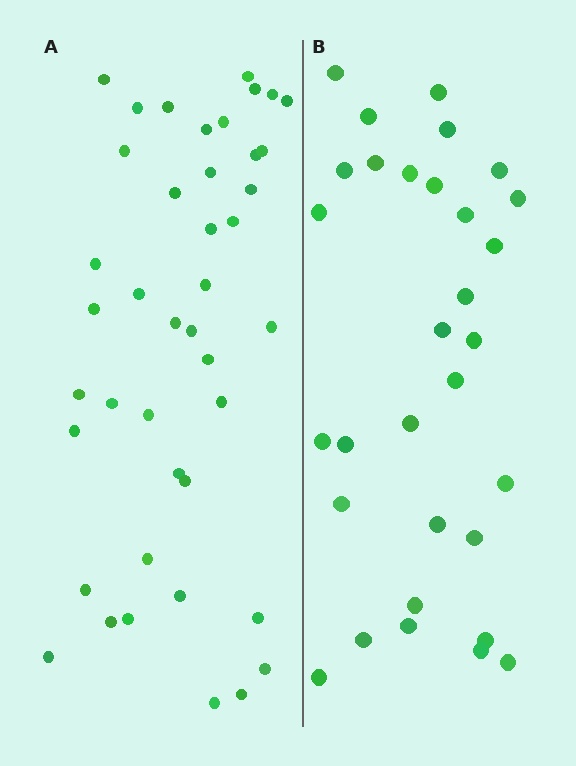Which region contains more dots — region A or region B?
Region A (the left region) has more dots.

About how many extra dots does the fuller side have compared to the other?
Region A has roughly 12 or so more dots than region B.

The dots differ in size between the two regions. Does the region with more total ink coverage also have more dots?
No. Region B has more total ink coverage because its dots are larger, but region A actually contains more individual dots. Total area can be misleading — the number of items is what matters here.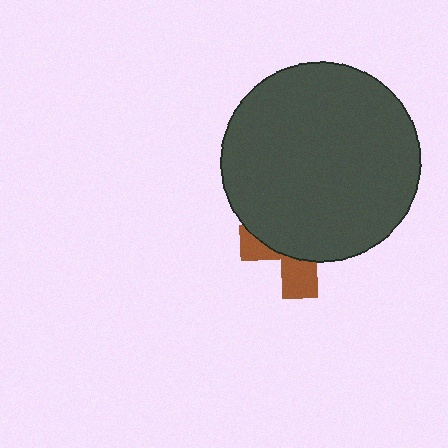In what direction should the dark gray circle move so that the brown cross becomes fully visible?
The dark gray circle should move up. That is the shortest direction to clear the overlap and leave the brown cross fully visible.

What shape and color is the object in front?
The object in front is a dark gray circle.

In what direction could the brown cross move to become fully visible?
The brown cross could move down. That would shift it out from behind the dark gray circle entirely.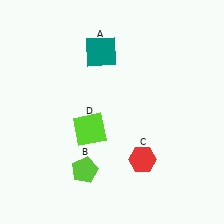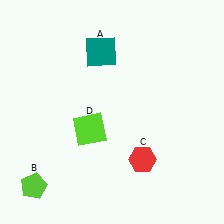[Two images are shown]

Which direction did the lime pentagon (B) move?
The lime pentagon (B) moved left.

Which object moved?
The lime pentagon (B) moved left.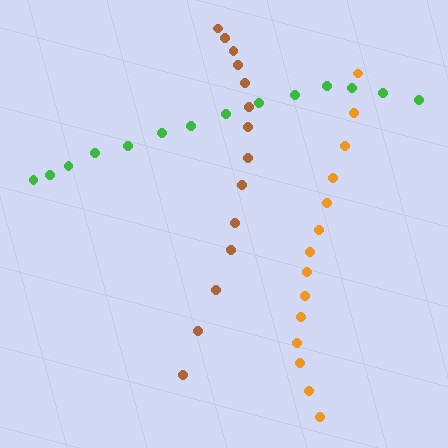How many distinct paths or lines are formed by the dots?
There are 3 distinct paths.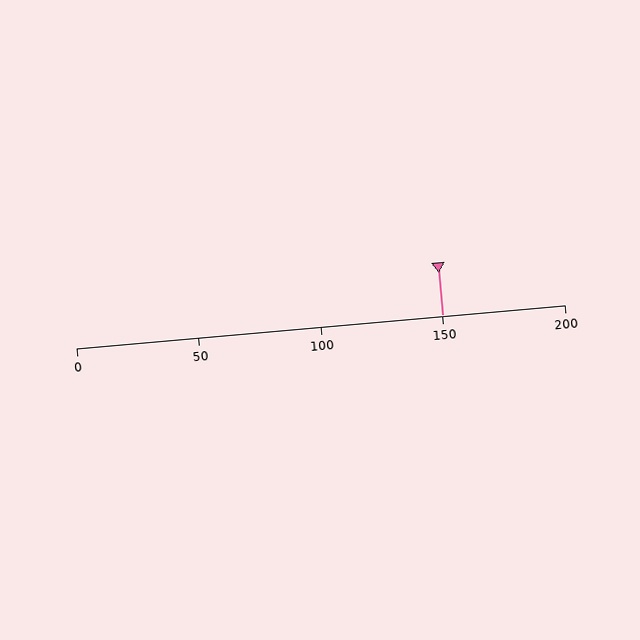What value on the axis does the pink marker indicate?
The marker indicates approximately 150.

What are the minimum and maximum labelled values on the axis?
The axis runs from 0 to 200.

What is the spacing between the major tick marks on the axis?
The major ticks are spaced 50 apart.